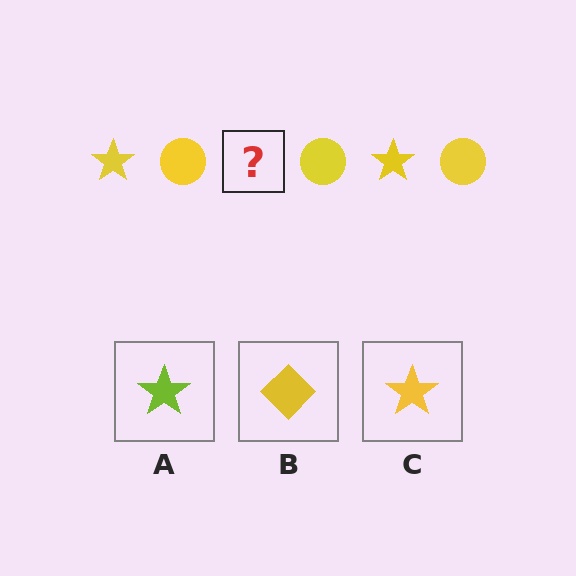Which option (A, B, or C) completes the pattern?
C.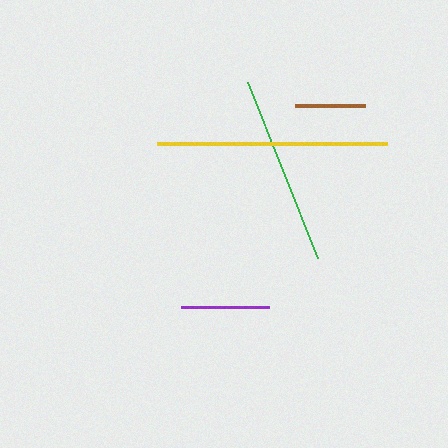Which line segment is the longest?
The yellow line is the longest at approximately 230 pixels.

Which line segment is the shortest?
The brown line is the shortest at approximately 70 pixels.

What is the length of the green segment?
The green segment is approximately 189 pixels long.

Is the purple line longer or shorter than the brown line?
The purple line is longer than the brown line.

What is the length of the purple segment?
The purple segment is approximately 88 pixels long.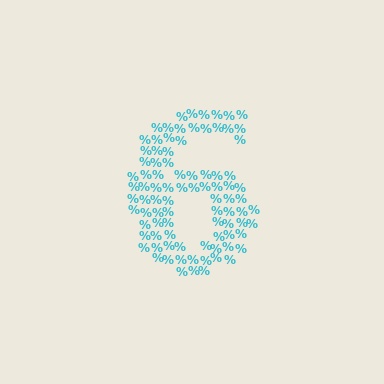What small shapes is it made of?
It is made of small percent signs.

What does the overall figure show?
The overall figure shows the digit 6.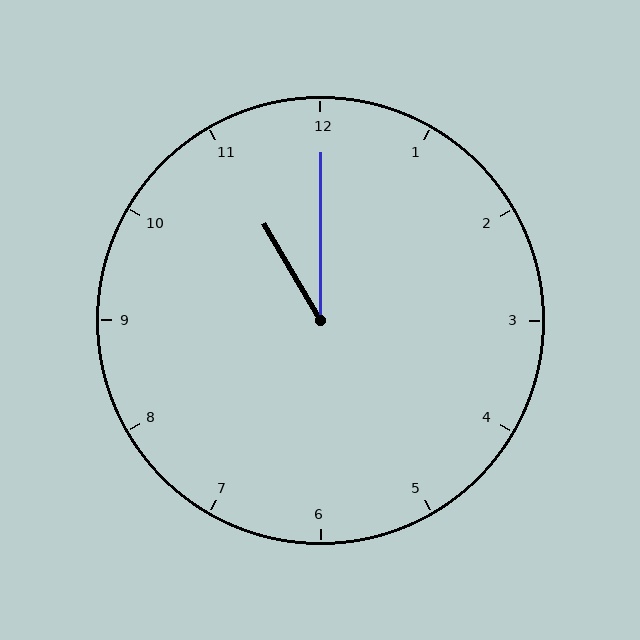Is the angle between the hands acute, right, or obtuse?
It is acute.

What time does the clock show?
11:00.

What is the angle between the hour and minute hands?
Approximately 30 degrees.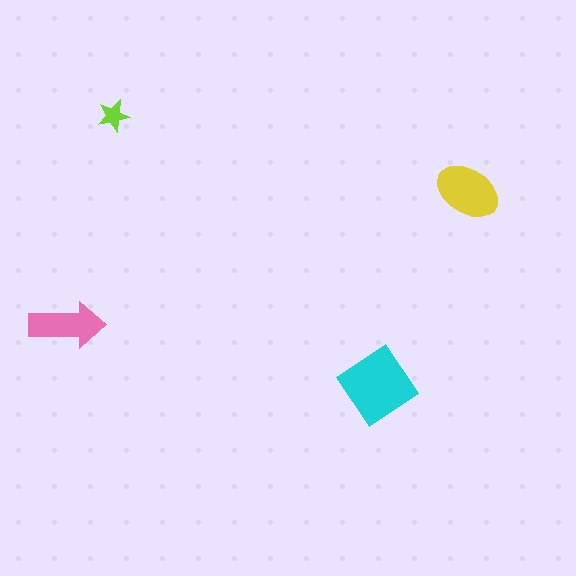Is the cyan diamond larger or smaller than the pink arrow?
Larger.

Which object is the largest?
The cyan diamond.